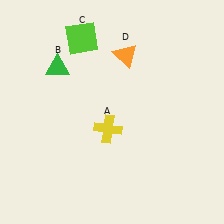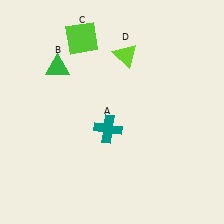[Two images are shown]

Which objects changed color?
A changed from yellow to teal. D changed from orange to lime.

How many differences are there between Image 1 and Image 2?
There are 2 differences between the two images.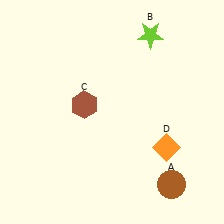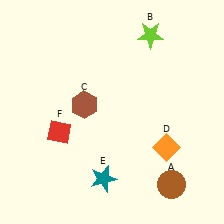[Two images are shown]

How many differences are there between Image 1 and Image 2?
There are 2 differences between the two images.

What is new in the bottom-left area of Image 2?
A red diamond (F) was added in the bottom-left area of Image 2.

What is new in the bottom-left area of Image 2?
A teal star (E) was added in the bottom-left area of Image 2.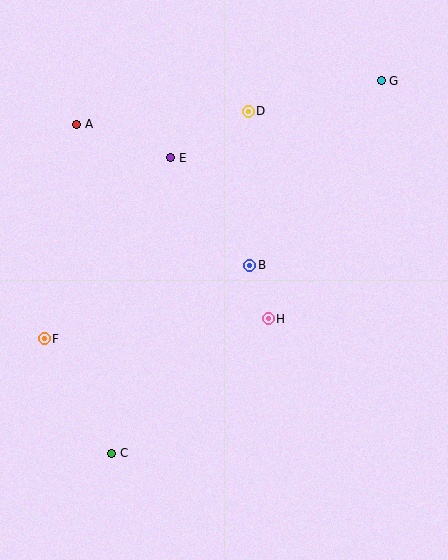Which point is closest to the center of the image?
Point B at (250, 265) is closest to the center.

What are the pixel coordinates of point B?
Point B is at (250, 265).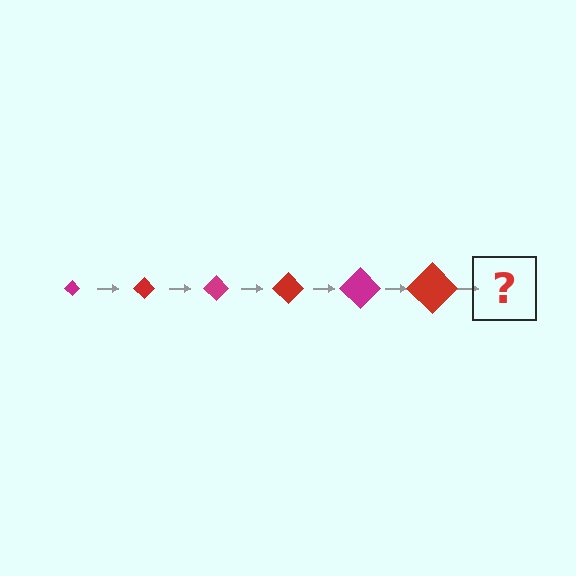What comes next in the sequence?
The next element should be a magenta diamond, larger than the previous one.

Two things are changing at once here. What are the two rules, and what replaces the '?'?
The two rules are that the diamond grows larger each step and the color cycles through magenta and red. The '?' should be a magenta diamond, larger than the previous one.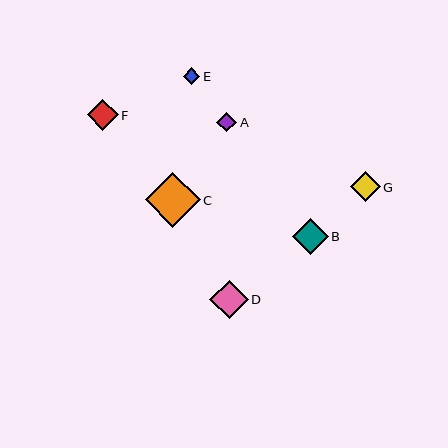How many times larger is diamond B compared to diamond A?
Diamond B is approximately 1.8 times the size of diamond A.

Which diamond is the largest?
Diamond C is the largest with a size of approximately 55 pixels.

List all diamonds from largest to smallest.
From largest to smallest: C, D, B, F, G, A, E.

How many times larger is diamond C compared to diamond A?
Diamond C is approximately 2.8 times the size of diamond A.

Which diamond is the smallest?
Diamond E is the smallest with a size of approximately 17 pixels.